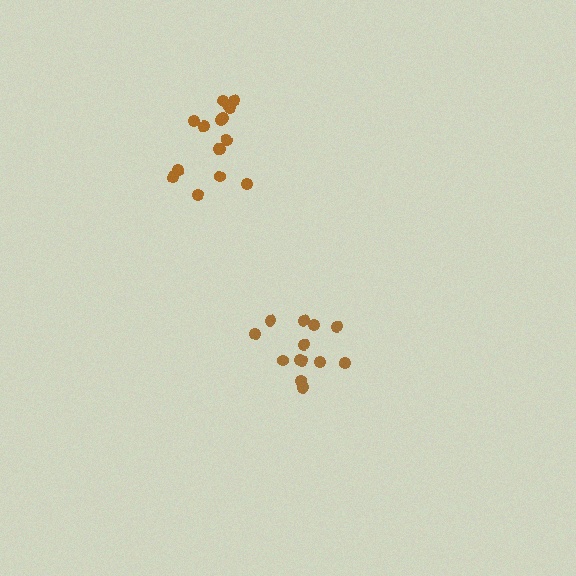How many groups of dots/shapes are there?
There are 2 groups.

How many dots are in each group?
Group 1: 13 dots, Group 2: 16 dots (29 total).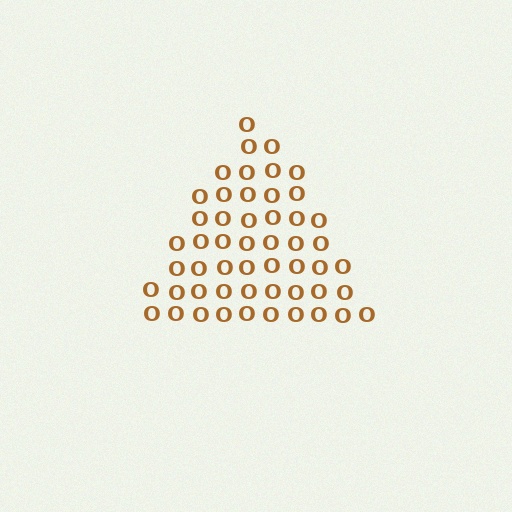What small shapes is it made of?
It is made of small letter O's.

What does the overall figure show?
The overall figure shows a triangle.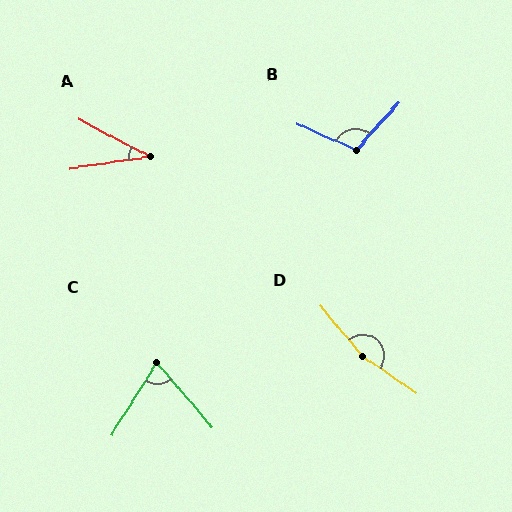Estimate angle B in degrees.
Approximately 108 degrees.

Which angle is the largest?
D, at approximately 165 degrees.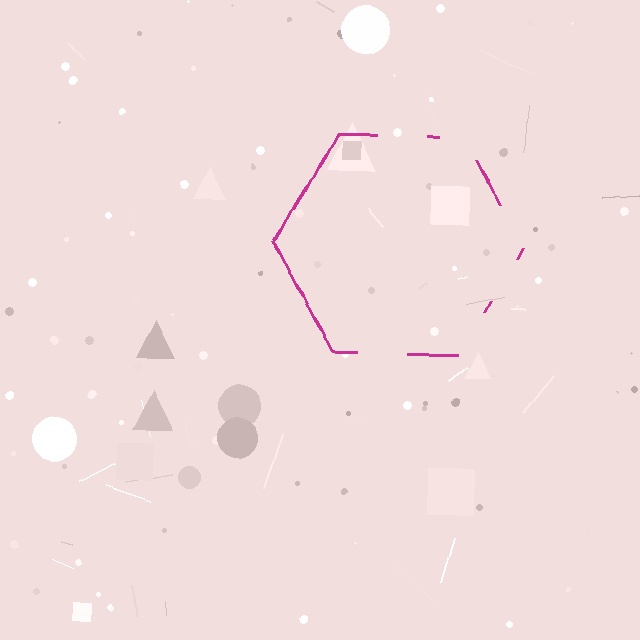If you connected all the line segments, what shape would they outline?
They would outline a hexagon.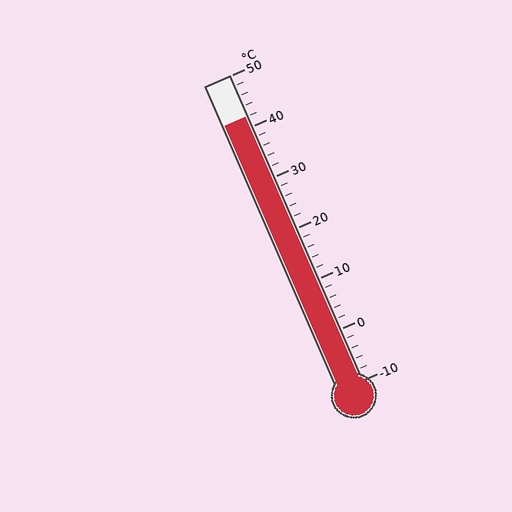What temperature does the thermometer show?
The thermometer shows approximately 42°C.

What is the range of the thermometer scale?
The thermometer scale ranges from -10°C to 50°C.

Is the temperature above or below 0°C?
The temperature is above 0°C.